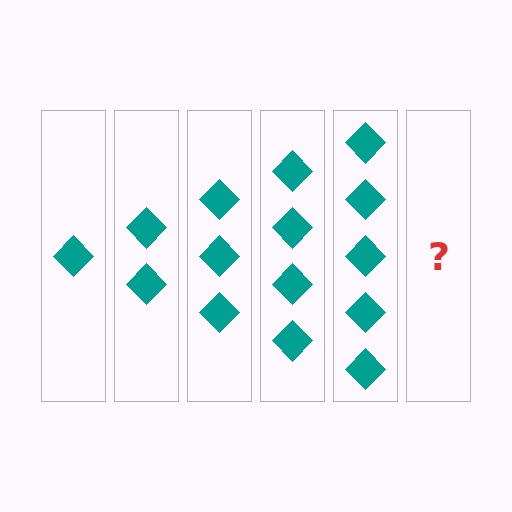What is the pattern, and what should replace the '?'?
The pattern is that each step adds one more diamond. The '?' should be 6 diamonds.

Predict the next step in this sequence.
The next step is 6 diamonds.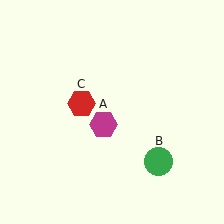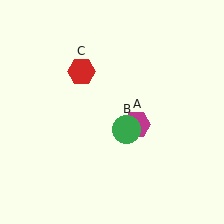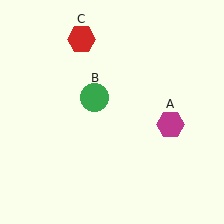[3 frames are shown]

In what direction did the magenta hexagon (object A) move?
The magenta hexagon (object A) moved right.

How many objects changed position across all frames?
3 objects changed position: magenta hexagon (object A), green circle (object B), red hexagon (object C).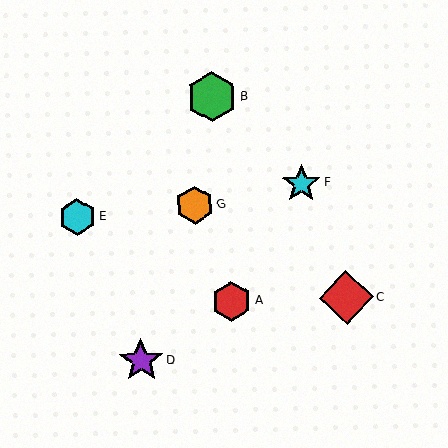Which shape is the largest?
The red diamond (labeled C) is the largest.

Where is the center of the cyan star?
The center of the cyan star is at (301, 184).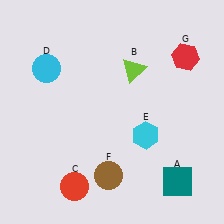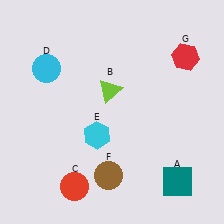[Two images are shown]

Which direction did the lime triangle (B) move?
The lime triangle (B) moved left.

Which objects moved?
The objects that moved are: the lime triangle (B), the cyan hexagon (E).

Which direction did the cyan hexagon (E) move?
The cyan hexagon (E) moved left.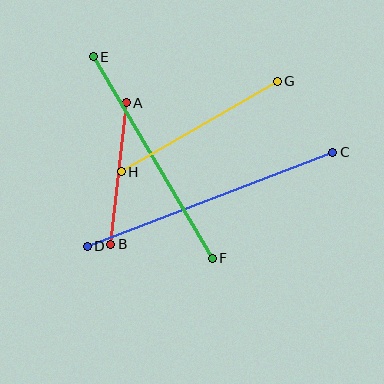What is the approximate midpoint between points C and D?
The midpoint is at approximately (210, 199) pixels.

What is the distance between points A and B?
The distance is approximately 142 pixels.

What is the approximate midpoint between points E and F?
The midpoint is at approximately (153, 158) pixels.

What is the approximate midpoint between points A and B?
The midpoint is at approximately (118, 173) pixels.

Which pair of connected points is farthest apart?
Points C and D are farthest apart.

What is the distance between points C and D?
The distance is approximately 263 pixels.